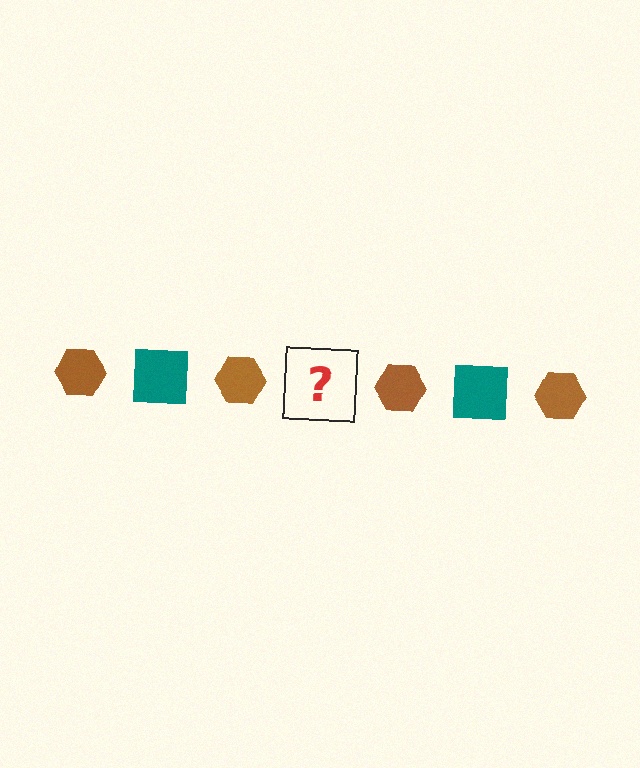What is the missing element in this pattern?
The missing element is a teal square.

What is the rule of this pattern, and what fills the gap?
The rule is that the pattern alternates between brown hexagon and teal square. The gap should be filled with a teal square.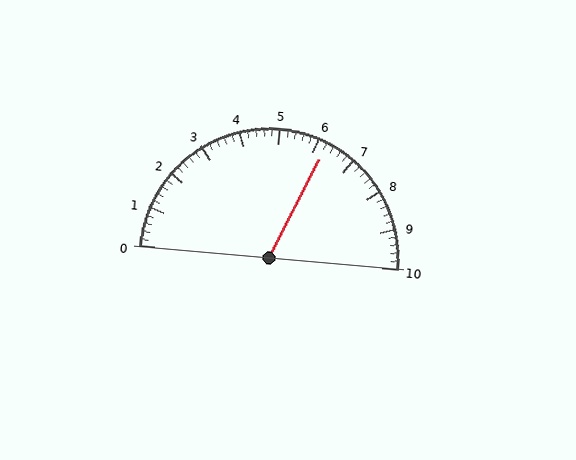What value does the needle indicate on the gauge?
The needle indicates approximately 6.2.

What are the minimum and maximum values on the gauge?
The gauge ranges from 0 to 10.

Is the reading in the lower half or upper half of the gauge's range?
The reading is in the upper half of the range (0 to 10).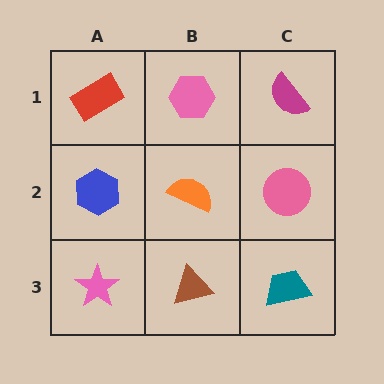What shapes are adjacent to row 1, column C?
A pink circle (row 2, column C), a pink hexagon (row 1, column B).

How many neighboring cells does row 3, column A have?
2.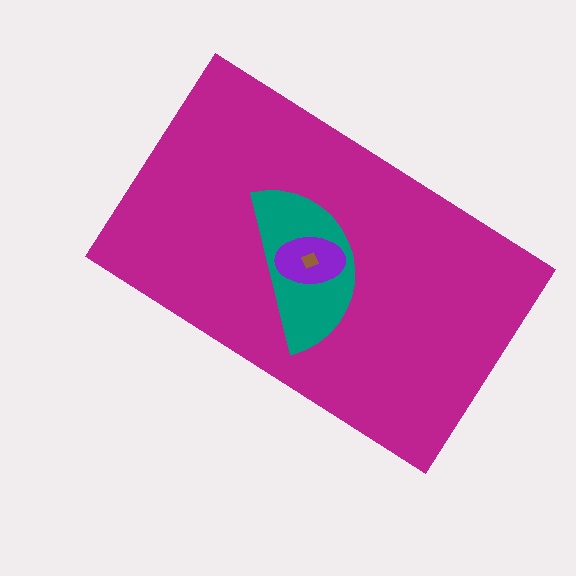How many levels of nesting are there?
4.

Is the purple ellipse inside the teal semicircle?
Yes.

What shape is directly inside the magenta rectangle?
The teal semicircle.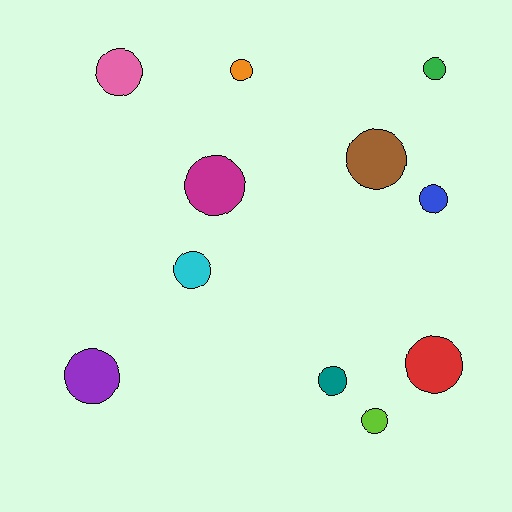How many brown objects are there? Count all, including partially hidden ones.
There is 1 brown object.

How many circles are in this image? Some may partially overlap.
There are 11 circles.